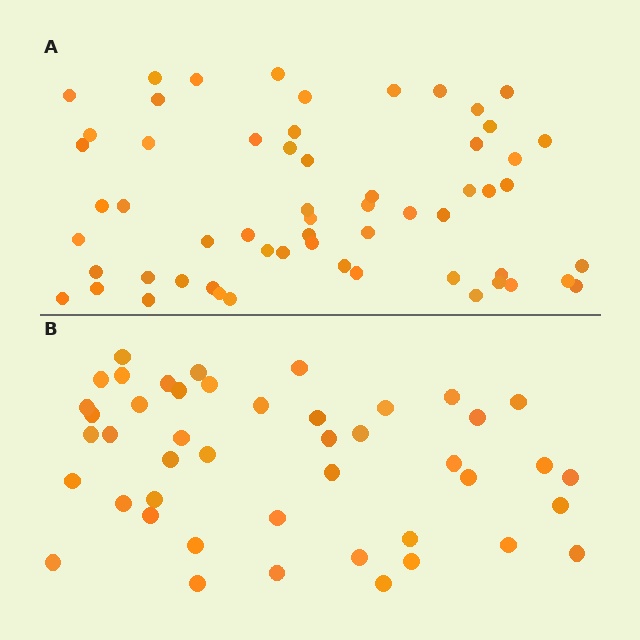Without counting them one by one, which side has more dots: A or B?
Region A (the top region) has more dots.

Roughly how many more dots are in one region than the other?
Region A has approximately 15 more dots than region B.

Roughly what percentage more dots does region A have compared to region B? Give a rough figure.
About 30% more.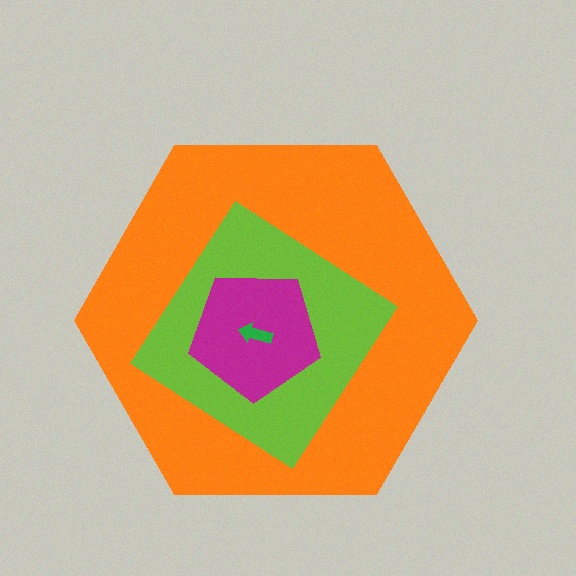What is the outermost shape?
The orange hexagon.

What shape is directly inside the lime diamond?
The magenta pentagon.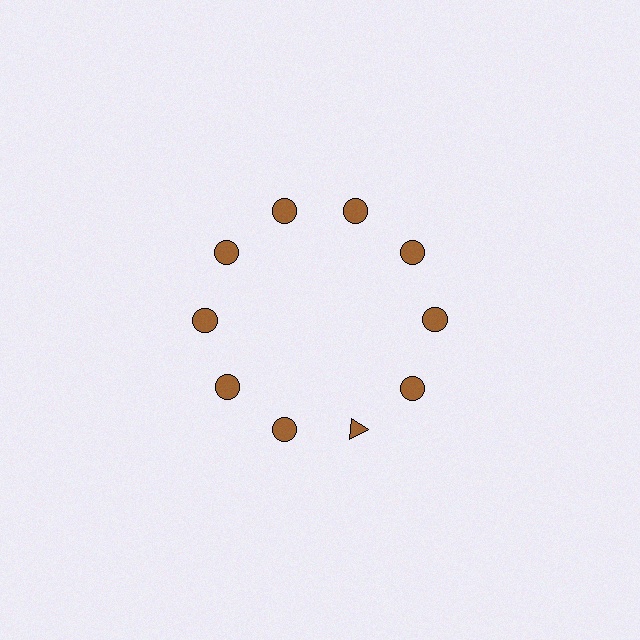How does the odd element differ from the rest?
It has a different shape: triangle instead of circle.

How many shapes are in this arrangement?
There are 10 shapes arranged in a ring pattern.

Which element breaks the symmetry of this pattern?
The brown triangle at roughly the 5 o'clock position breaks the symmetry. All other shapes are brown circles.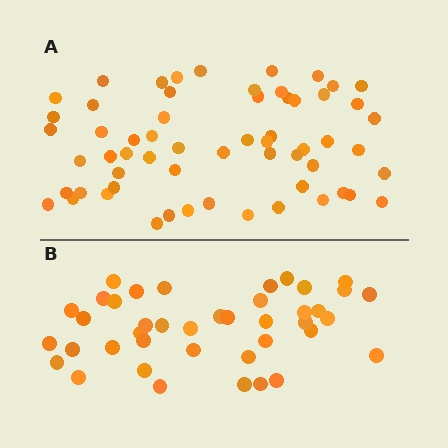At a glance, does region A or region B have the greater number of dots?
Region A (the top region) has more dots.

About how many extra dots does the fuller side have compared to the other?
Region A has approximately 20 more dots than region B.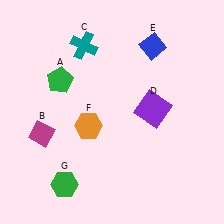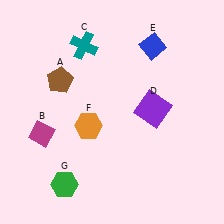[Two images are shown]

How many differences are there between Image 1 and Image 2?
There is 1 difference between the two images.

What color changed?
The pentagon (A) changed from green in Image 1 to brown in Image 2.